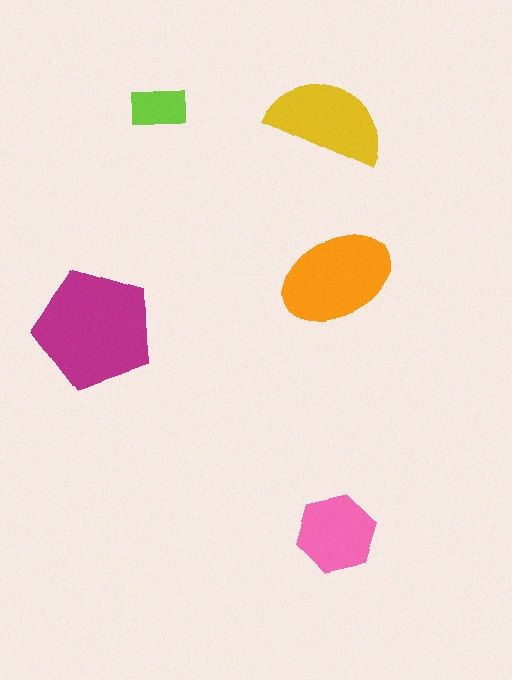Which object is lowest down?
The pink hexagon is bottommost.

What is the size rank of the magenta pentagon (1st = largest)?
1st.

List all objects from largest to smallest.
The magenta pentagon, the orange ellipse, the yellow semicircle, the pink hexagon, the lime rectangle.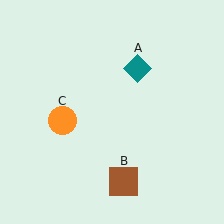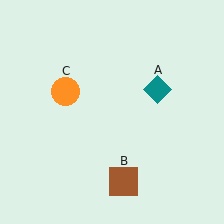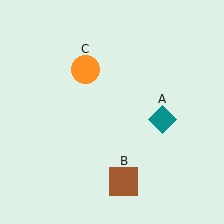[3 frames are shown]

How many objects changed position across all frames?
2 objects changed position: teal diamond (object A), orange circle (object C).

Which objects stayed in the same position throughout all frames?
Brown square (object B) remained stationary.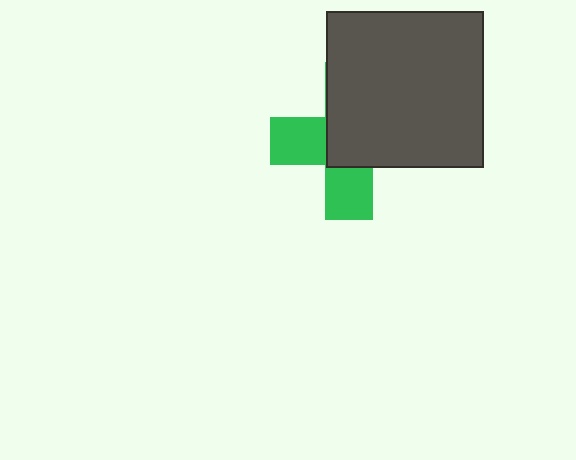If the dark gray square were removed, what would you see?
You would see the complete green cross.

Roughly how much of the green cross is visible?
A small part of it is visible (roughly 40%).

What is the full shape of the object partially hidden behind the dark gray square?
The partially hidden object is a green cross.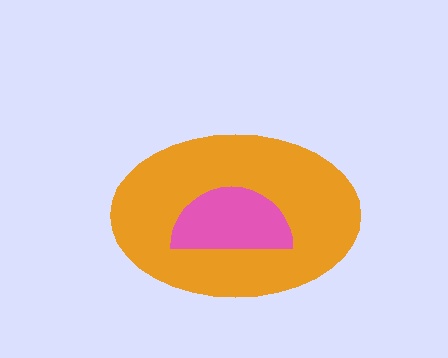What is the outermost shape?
The orange ellipse.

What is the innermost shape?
The pink semicircle.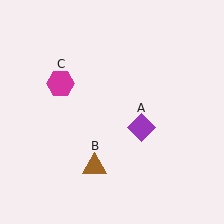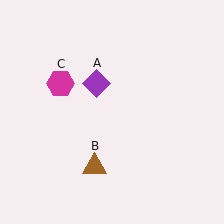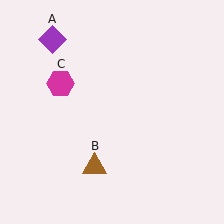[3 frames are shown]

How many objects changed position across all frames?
1 object changed position: purple diamond (object A).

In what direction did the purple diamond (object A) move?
The purple diamond (object A) moved up and to the left.